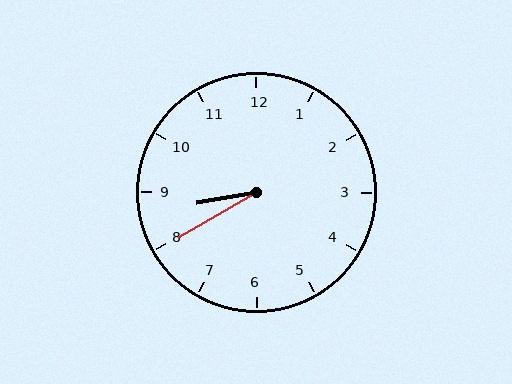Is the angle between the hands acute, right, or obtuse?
It is acute.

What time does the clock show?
8:40.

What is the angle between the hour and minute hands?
Approximately 20 degrees.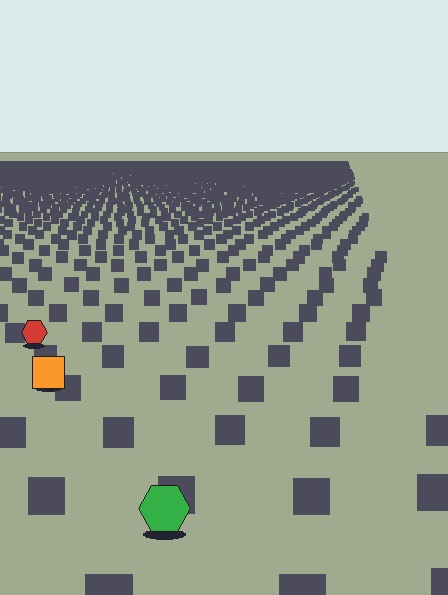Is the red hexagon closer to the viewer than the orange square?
No. The orange square is closer — you can tell from the texture gradient: the ground texture is coarser near it.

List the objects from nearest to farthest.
From nearest to farthest: the green hexagon, the orange square, the red hexagon.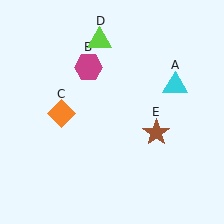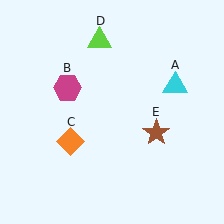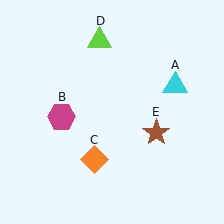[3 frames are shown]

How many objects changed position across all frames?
2 objects changed position: magenta hexagon (object B), orange diamond (object C).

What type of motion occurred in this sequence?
The magenta hexagon (object B), orange diamond (object C) rotated counterclockwise around the center of the scene.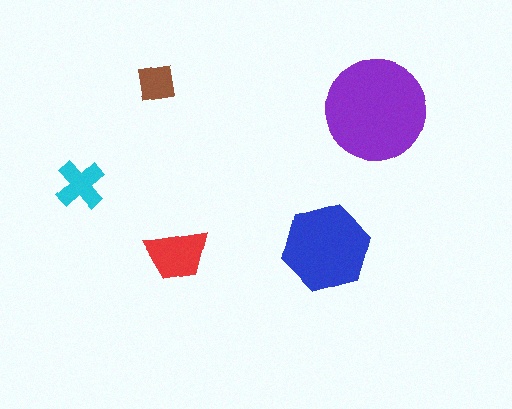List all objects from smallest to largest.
The brown square, the cyan cross, the red trapezoid, the blue hexagon, the purple circle.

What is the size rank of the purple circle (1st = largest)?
1st.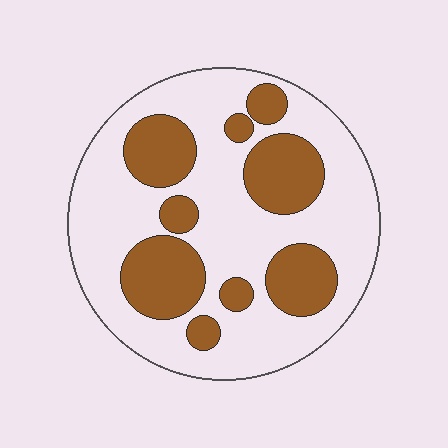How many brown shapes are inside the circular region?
9.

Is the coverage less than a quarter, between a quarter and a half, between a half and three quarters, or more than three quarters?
Between a quarter and a half.